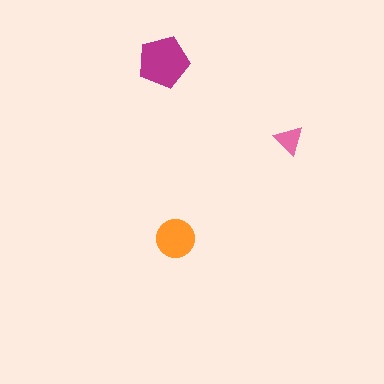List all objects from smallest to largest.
The pink triangle, the orange circle, the magenta pentagon.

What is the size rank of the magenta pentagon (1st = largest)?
1st.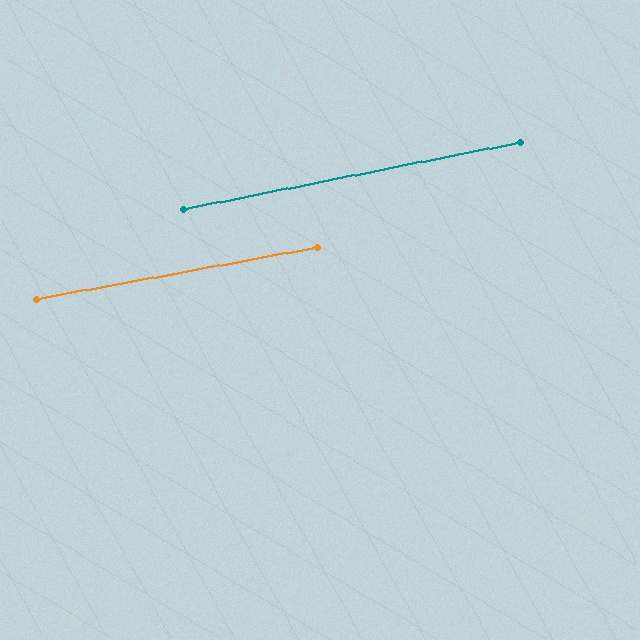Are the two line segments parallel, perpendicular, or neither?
Parallel — their directions differ by only 0.7°.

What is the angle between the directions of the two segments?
Approximately 1 degree.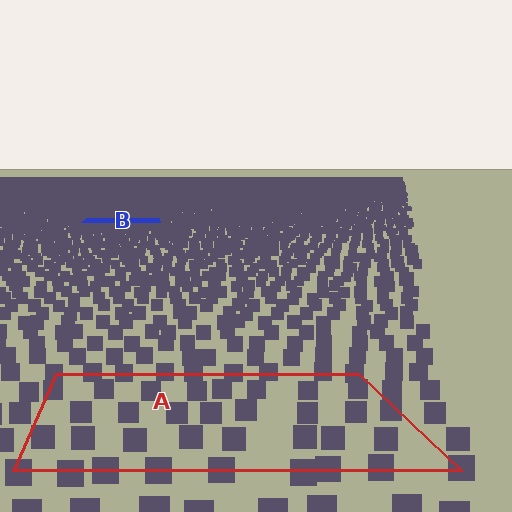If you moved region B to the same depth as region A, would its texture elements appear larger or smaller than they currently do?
They would appear larger. At a closer depth, the same texture elements are projected at a bigger on-screen size.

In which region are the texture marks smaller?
The texture marks are smaller in region B, because it is farther away.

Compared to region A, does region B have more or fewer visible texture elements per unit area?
Region B has more texture elements per unit area — they are packed more densely because it is farther away.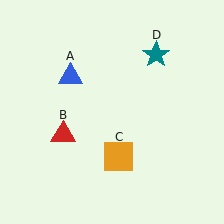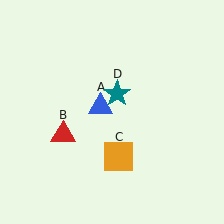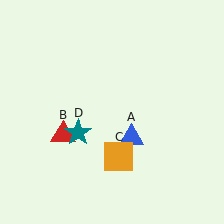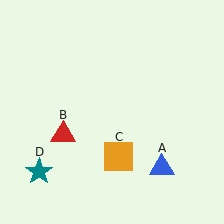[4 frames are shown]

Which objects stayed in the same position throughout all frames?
Red triangle (object B) and orange square (object C) remained stationary.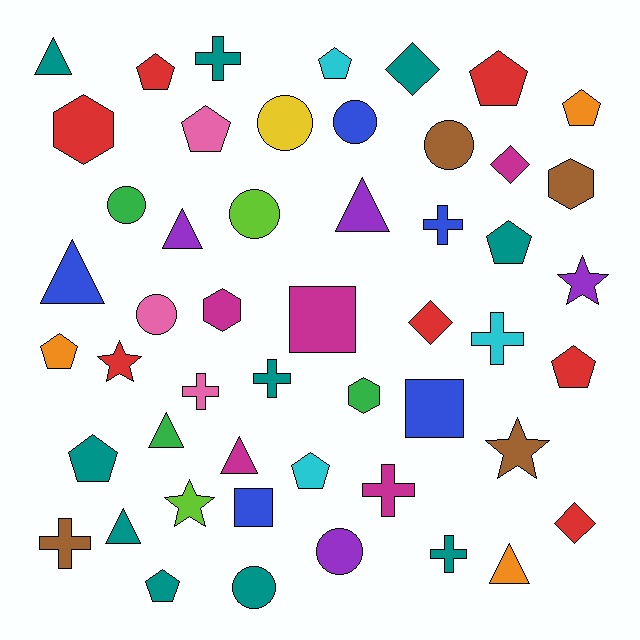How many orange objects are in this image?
There are 3 orange objects.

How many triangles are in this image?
There are 8 triangles.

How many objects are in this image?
There are 50 objects.